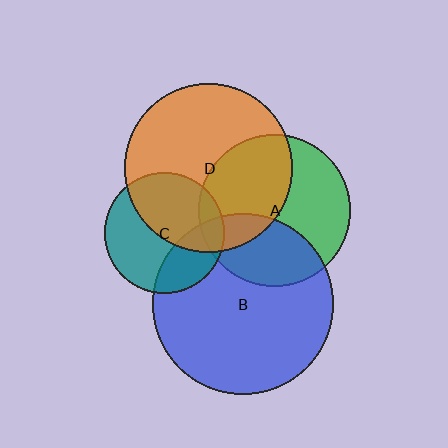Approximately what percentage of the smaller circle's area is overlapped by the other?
Approximately 45%.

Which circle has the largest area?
Circle B (blue).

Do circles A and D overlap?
Yes.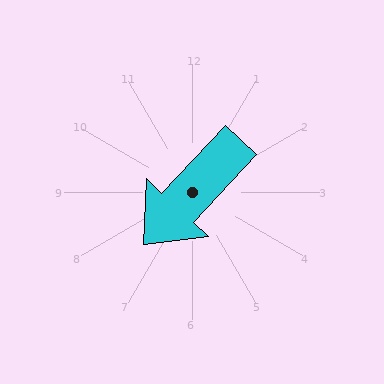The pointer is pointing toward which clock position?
Roughly 7 o'clock.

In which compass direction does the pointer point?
Southwest.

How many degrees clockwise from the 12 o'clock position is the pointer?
Approximately 223 degrees.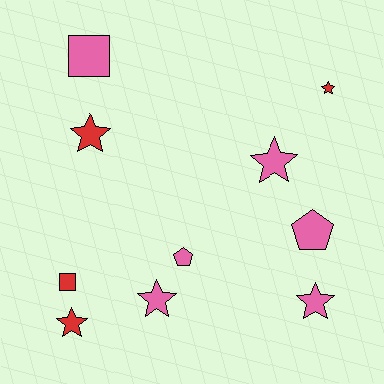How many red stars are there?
There are 3 red stars.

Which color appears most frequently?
Pink, with 6 objects.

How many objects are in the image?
There are 10 objects.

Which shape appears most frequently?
Star, with 6 objects.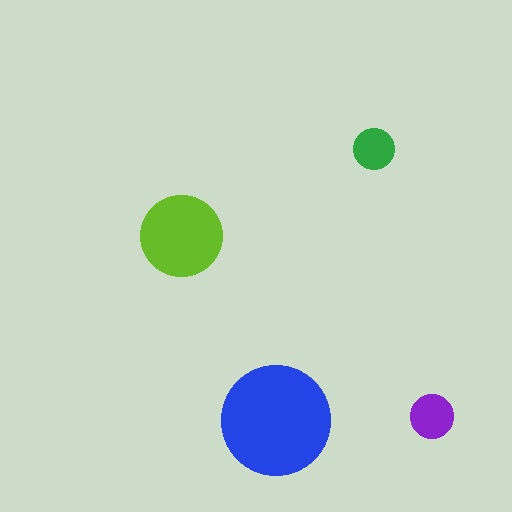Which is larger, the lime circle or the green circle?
The lime one.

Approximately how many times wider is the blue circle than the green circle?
About 2.5 times wider.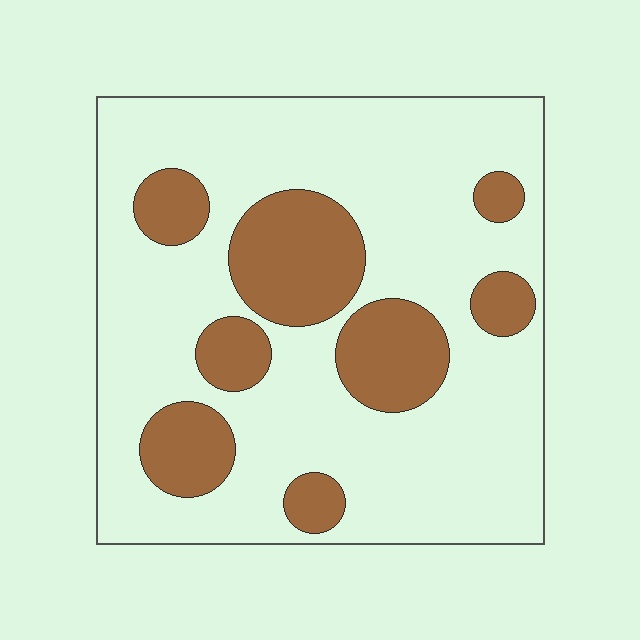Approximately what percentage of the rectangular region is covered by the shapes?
Approximately 25%.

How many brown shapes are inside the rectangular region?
8.